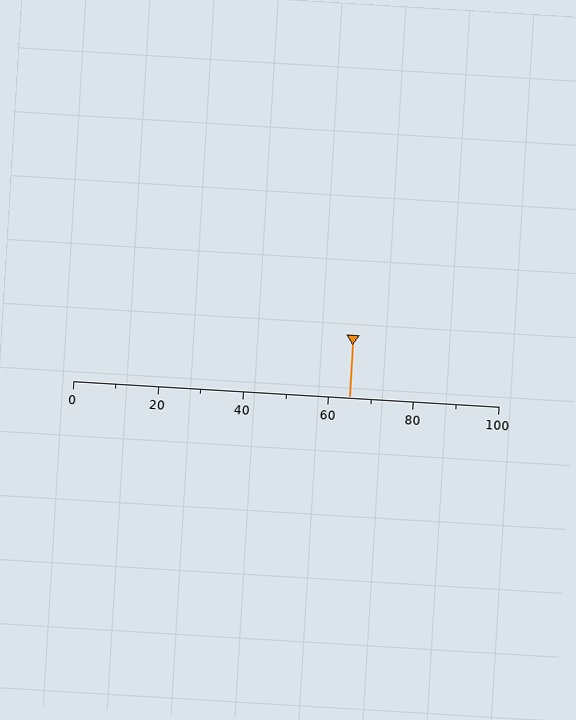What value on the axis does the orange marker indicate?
The marker indicates approximately 65.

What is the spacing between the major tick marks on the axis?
The major ticks are spaced 20 apart.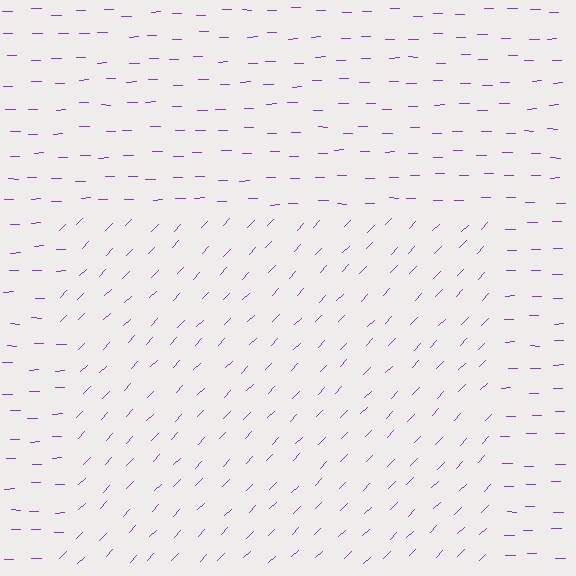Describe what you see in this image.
The image is filled with small purple line segments. A rectangle region in the image has lines oriented differently from the surrounding lines, creating a visible texture boundary.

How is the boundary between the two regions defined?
The boundary is defined purely by a change in line orientation (approximately 45 degrees difference). All lines are the same color and thickness.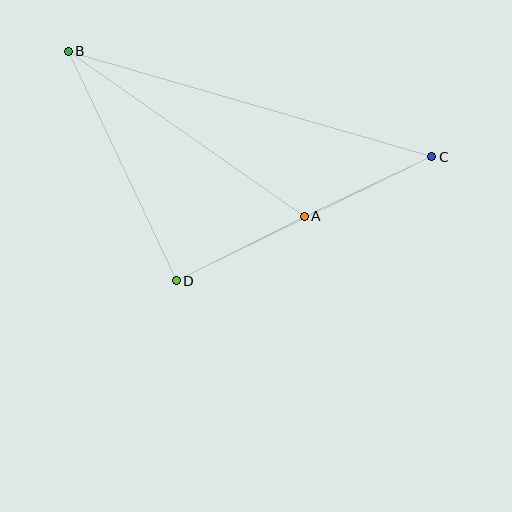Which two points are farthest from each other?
Points B and C are farthest from each other.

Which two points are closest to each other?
Points A and C are closest to each other.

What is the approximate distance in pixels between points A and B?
The distance between A and B is approximately 288 pixels.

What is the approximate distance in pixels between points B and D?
The distance between B and D is approximately 254 pixels.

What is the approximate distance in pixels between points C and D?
The distance between C and D is approximately 284 pixels.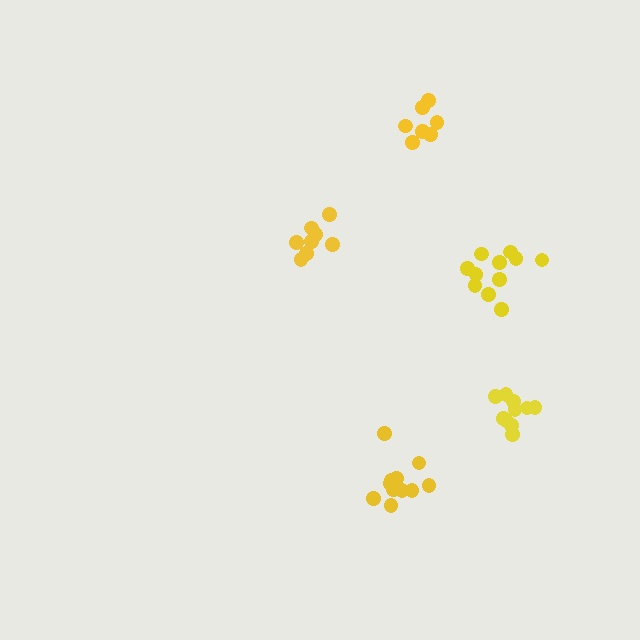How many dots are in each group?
Group 1: 13 dots, Group 2: 8 dots, Group 3: 11 dots, Group 4: 10 dots, Group 5: 8 dots (50 total).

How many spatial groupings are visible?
There are 5 spatial groupings.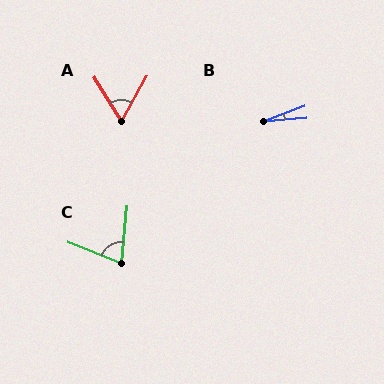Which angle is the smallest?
B, at approximately 16 degrees.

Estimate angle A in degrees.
Approximately 61 degrees.